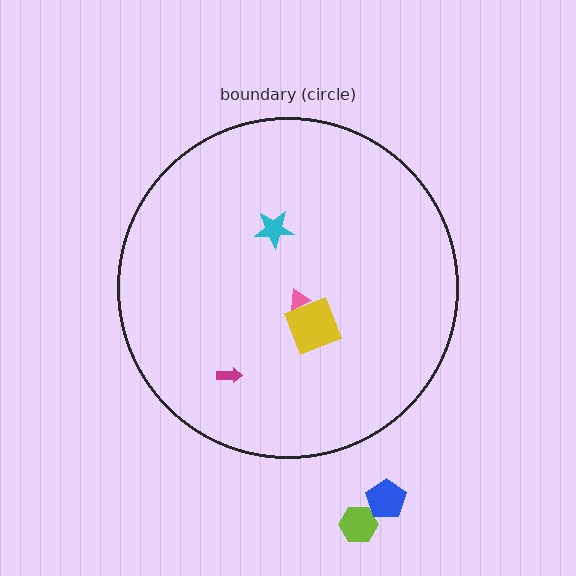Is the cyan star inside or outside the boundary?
Inside.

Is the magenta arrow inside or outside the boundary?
Inside.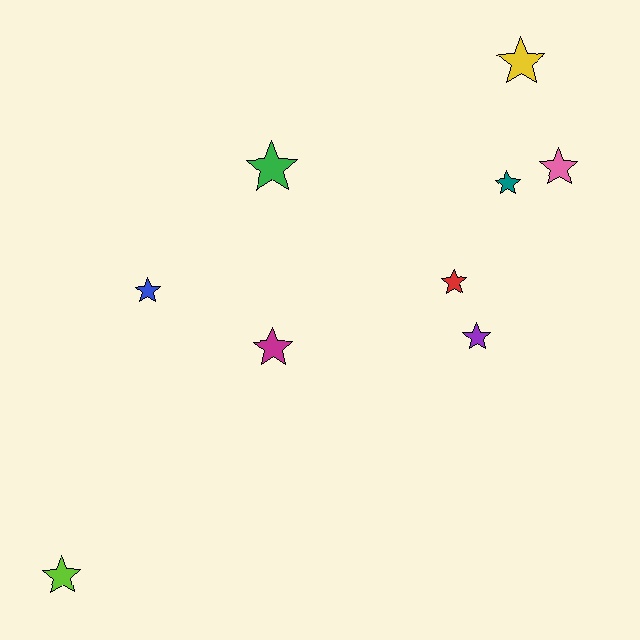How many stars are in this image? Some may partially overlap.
There are 9 stars.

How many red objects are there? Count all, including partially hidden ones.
There is 1 red object.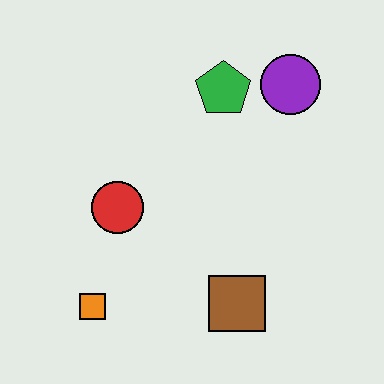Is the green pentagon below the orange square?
No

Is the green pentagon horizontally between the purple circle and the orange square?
Yes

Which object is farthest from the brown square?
The purple circle is farthest from the brown square.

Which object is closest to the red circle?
The orange square is closest to the red circle.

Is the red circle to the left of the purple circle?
Yes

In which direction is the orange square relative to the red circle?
The orange square is below the red circle.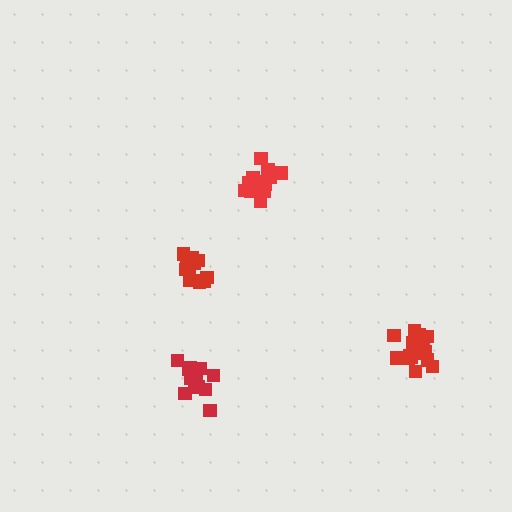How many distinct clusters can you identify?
There are 4 distinct clusters.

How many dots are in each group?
Group 1: 12 dots, Group 2: 13 dots, Group 3: 17 dots, Group 4: 18 dots (60 total).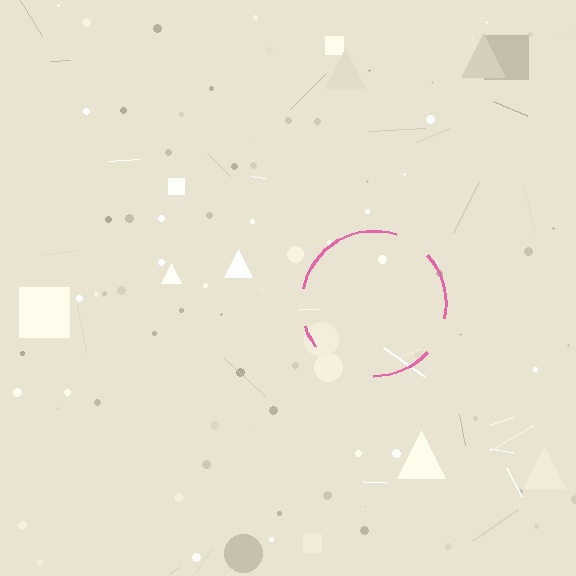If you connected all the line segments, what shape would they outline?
They would outline a circle.